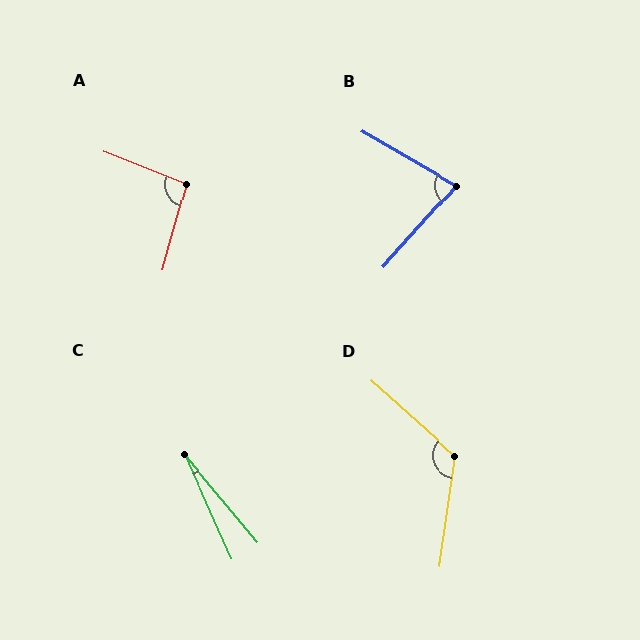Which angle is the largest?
D, at approximately 124 degrees.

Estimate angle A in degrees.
Approximately 96 degrees.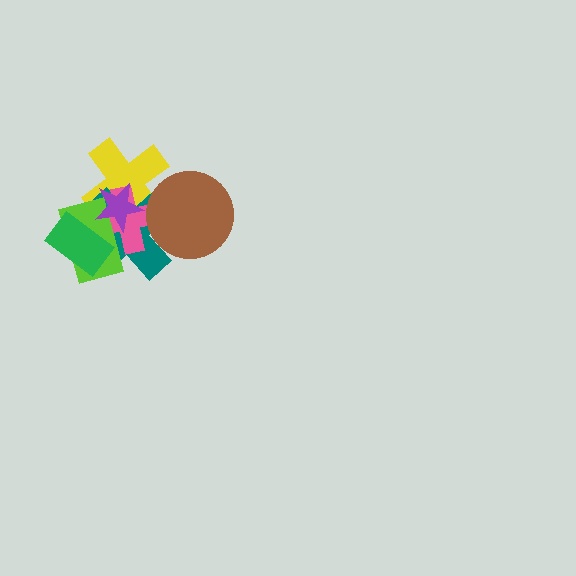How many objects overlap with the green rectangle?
3 objects overlap with the green rectangle.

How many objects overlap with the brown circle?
3 objects overlap with the brown circle.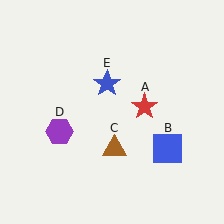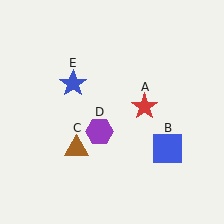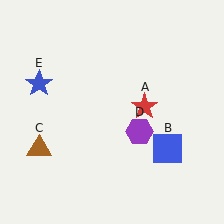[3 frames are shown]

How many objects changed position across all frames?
3 objects changed position: brown triangle (object C), purple hexagon (object D), blue star (object E).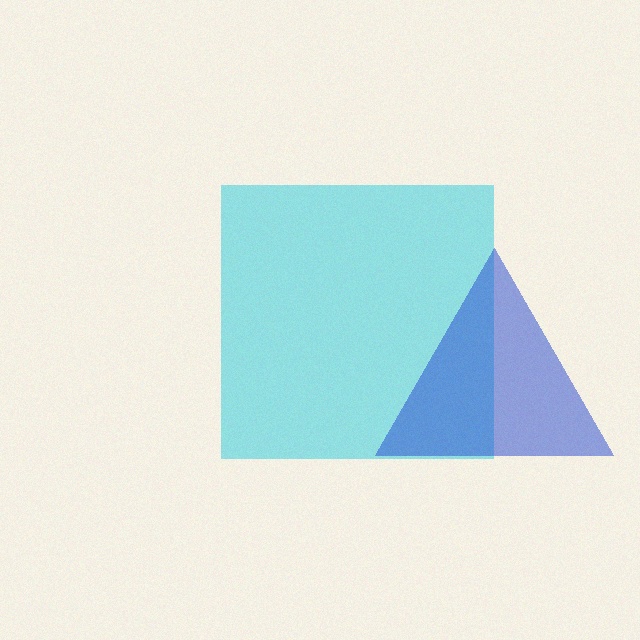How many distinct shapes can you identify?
There are 2 distinct shapes: a cyan square, a blue triangle.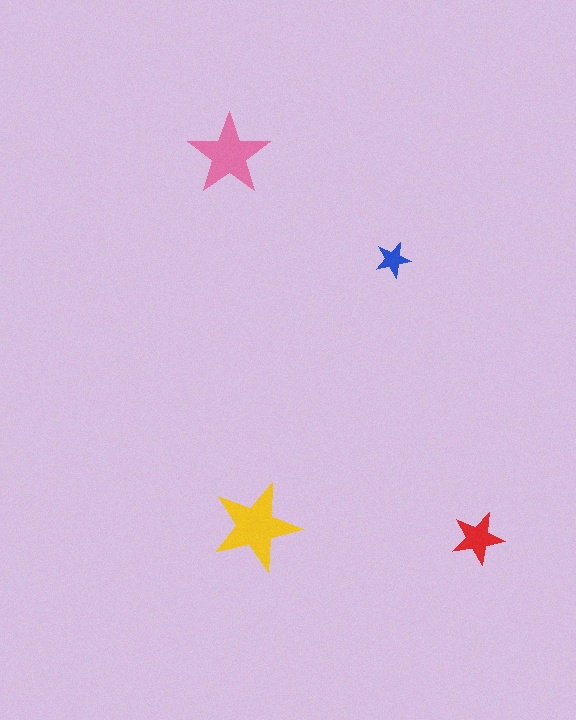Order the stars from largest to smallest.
the yellow one, the pink one, the red one, the blue one.